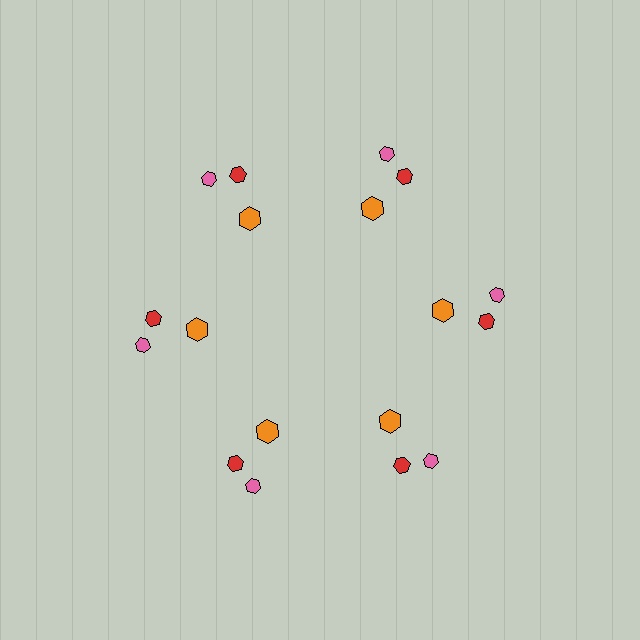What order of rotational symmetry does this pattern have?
This pattern has 6-fold rotational symmetry.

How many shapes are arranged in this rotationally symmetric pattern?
There are 18 shapes, arranged in 6 groups of 3.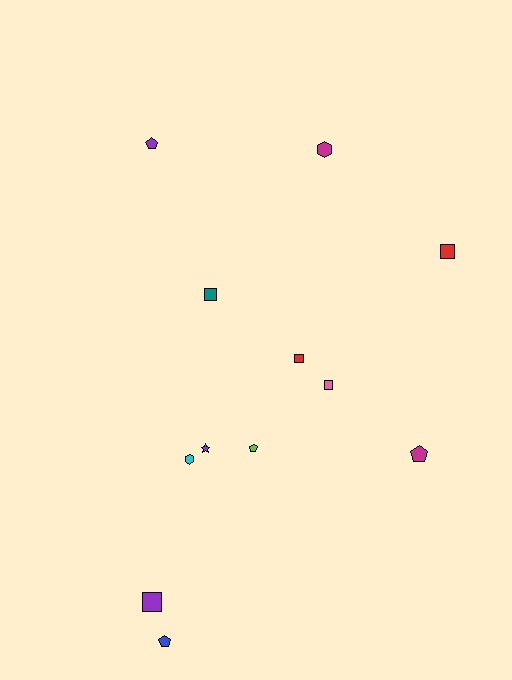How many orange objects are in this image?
There are no orange objects.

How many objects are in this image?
There are 12 objects.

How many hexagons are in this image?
There are 2 hexagons.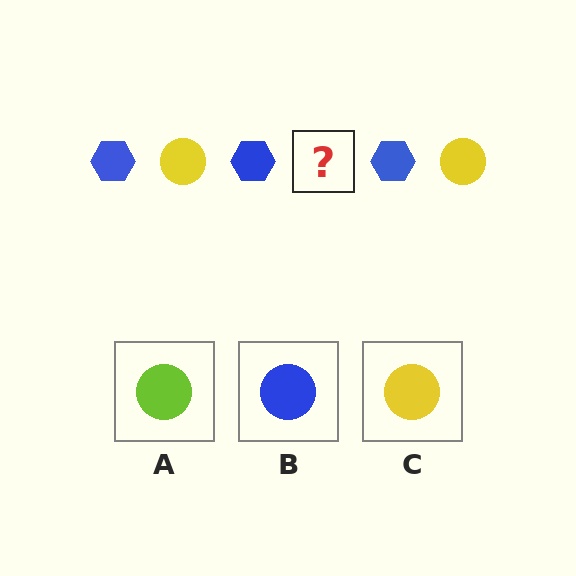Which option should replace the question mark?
Option C.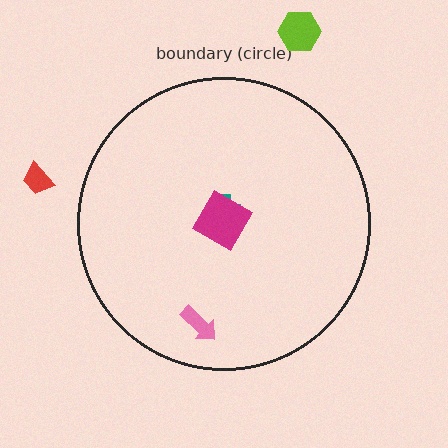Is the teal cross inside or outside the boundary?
Inside.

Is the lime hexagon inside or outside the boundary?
Outside.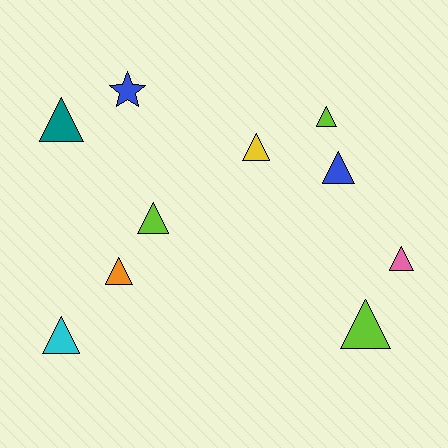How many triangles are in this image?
There are 9 triangles.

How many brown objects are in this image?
There are no brown objects.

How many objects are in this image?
There are 10 objects.